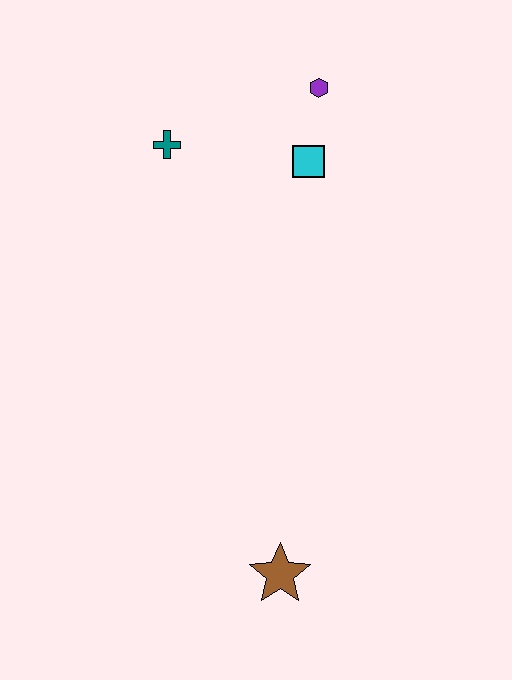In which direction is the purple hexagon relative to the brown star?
The purple hexagon is above the brown star.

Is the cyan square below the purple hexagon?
Yes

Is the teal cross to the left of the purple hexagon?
Yes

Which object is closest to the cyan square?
The purple hexagon is closest to the cyan square.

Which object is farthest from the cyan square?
The brown star is farthest from the cyan square.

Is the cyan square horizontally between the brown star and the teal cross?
No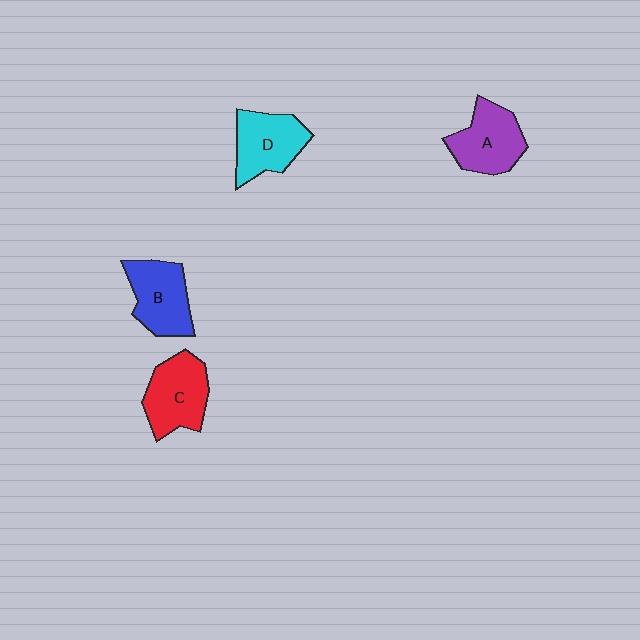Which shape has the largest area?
Shape C (red).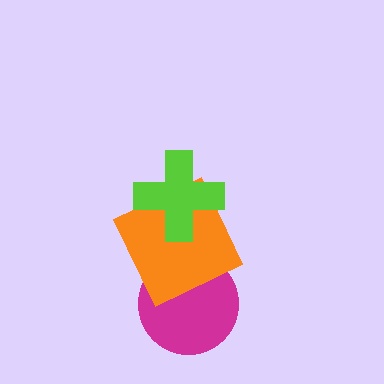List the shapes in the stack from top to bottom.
From top to bottom: the lime cross, the orange square, the magenta circle.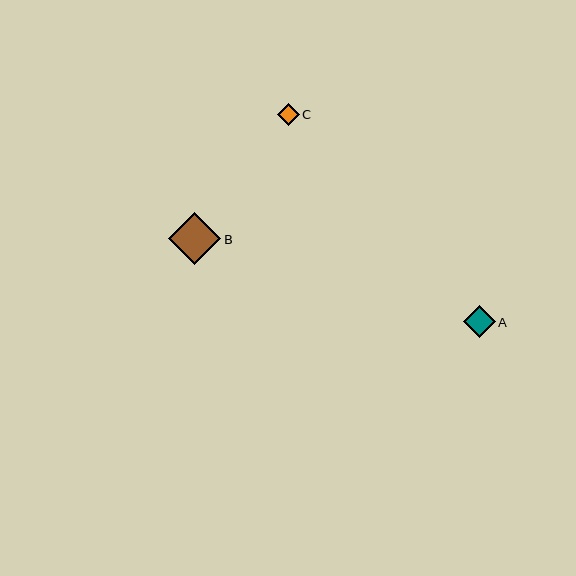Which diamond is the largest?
Diamond B is the largest with a size of approximately 52 pixels.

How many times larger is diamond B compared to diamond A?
Diamond B is approximately 1.7 times the size of diamond A.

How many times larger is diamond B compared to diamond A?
Diamond B is approximately 1.7 times the size of diamond A.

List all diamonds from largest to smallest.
From largest to smallest: B, A, C.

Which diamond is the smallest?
Diamond C is the smallest with a size of approximately 22 pixels.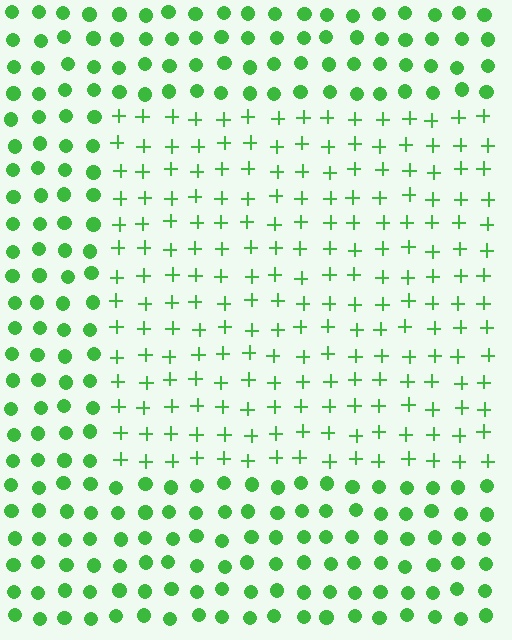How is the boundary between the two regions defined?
The boundary is defined by a change in element shape: plus signs inside vs. circles outside. All elements share the same color and spacing.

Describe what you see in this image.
The image is filled with small green elements arranged in a uniform grid. A rectangle-shaped region contains plus signs, while the surrounding area contains circles. The boundary is defined purely by the change in element shape.